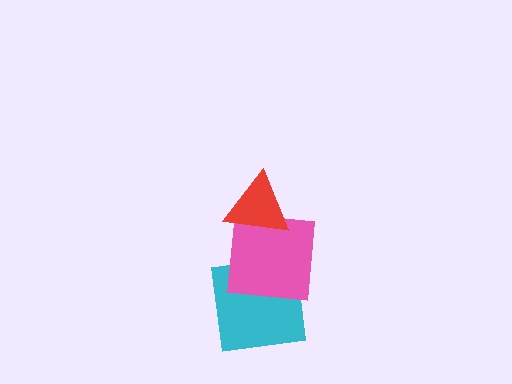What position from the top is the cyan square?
The cyan square is 3rd from the top.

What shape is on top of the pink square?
The red triangle is on top of the pink square.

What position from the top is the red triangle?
The red triangle is 1st from the top.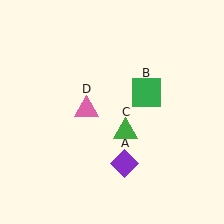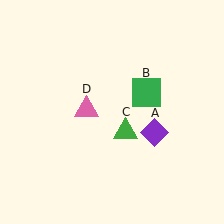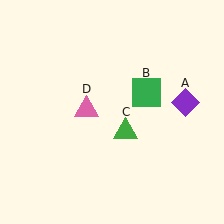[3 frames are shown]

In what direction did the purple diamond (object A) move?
The purple diamond (object A) moved up and to the right.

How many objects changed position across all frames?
1 object changed position: purple diamond (object A).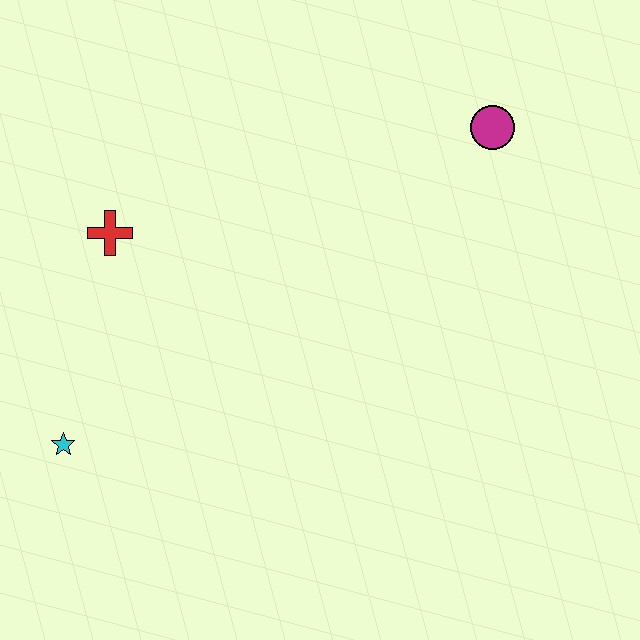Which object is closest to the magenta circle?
The red cross is closest to the magenta circle.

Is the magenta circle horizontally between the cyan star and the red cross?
No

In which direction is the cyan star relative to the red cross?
The cyan star is below the red cross.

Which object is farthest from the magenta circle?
The cyan star is farthest from the magenta circle.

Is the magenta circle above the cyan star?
Yes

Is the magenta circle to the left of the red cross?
No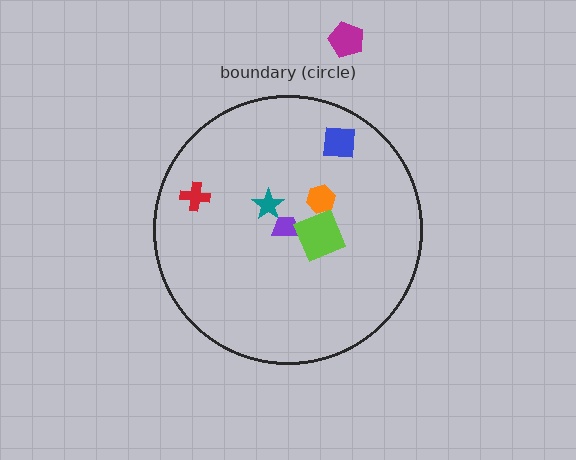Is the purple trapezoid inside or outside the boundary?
Inside.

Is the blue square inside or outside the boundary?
Inside.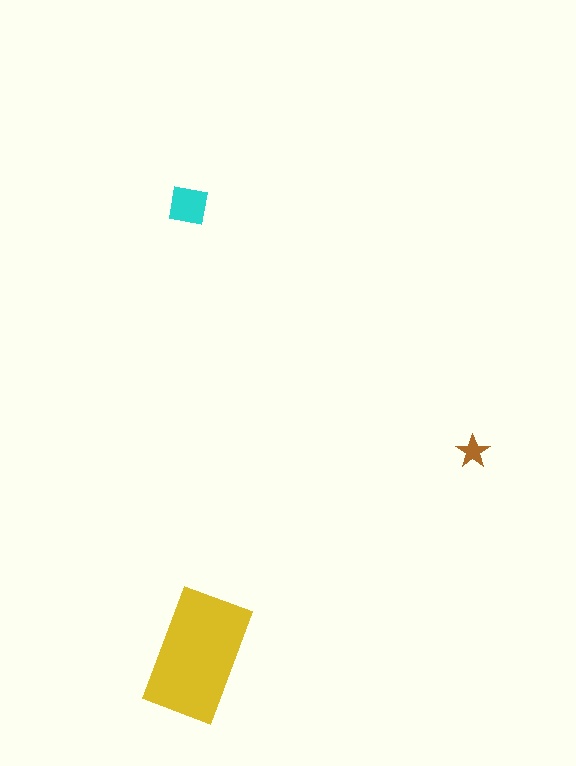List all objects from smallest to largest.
The brown star, the cyan square, the yellow rectangle.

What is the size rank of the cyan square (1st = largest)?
2nd.